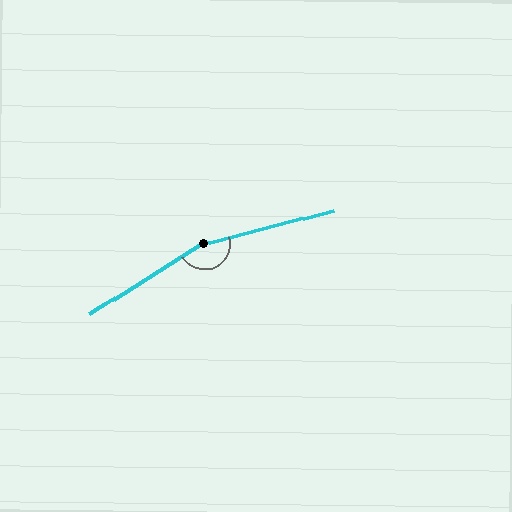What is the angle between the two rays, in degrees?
Approximately 162 degrees.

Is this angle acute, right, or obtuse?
It is obtuse.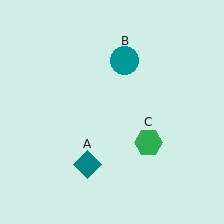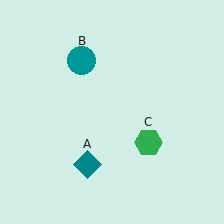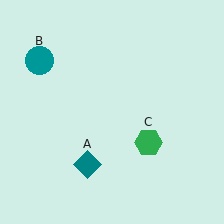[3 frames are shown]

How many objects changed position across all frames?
1 object changed position: teal circle (object B).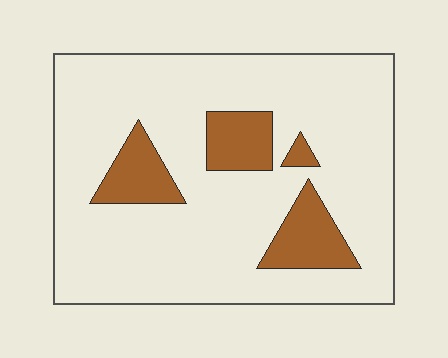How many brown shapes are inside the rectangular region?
4.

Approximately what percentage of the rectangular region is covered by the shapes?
Approximately 15%.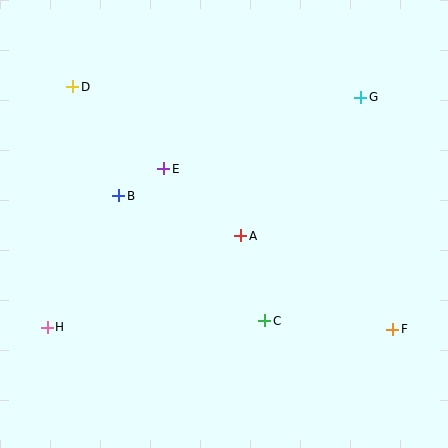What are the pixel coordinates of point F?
Point F is at (393, 329).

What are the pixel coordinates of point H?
Point H is at (47, 327).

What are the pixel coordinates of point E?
Point E is at (164, 169).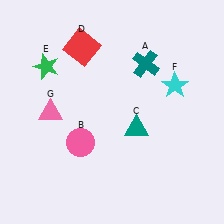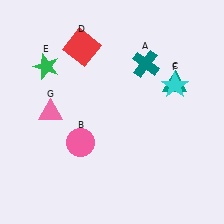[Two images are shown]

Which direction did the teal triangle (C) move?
The teal triangle (C) moved up.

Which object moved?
The teal triangle (C) moved up.